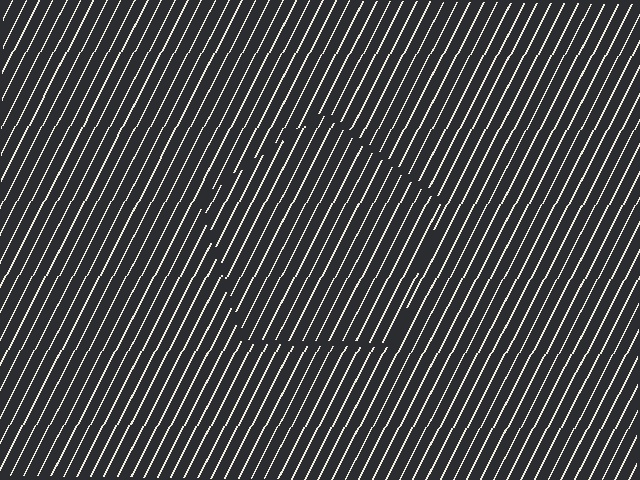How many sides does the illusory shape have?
5 sides — the line-ends trace a pentagon.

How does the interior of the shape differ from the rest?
The interior of the shape contains the same grating, shifted by half a period — the contour is defined by the phase discontinuity where line-ends from the inner and outer gratings abut.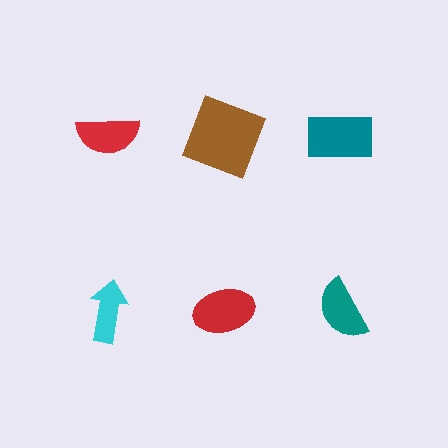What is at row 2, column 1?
A cyan arrow.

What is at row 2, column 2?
A red ellipse.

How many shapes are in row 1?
3 shapes.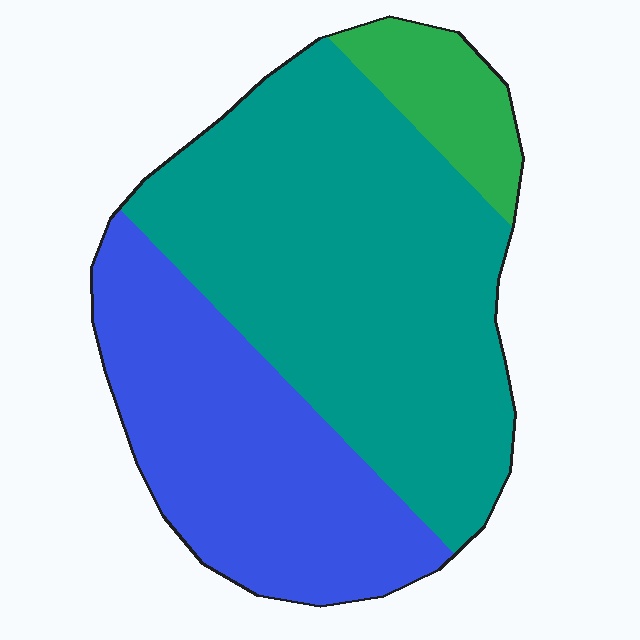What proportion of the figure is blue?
Blue takes up about one third (1/3) of the figure.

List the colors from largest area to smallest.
From largest to smallest: teal, blue, green.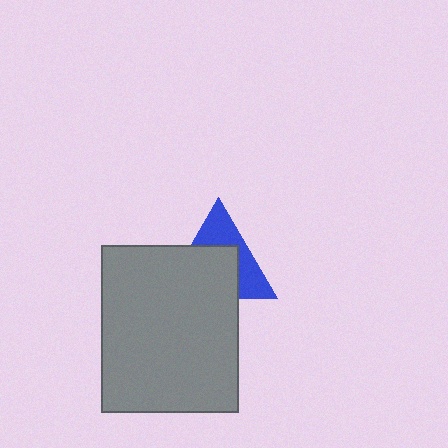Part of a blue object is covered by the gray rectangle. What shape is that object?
It is a triangle.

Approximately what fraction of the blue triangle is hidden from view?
Roughly 57% of the blue triangle is hidden behind the gray rectangle.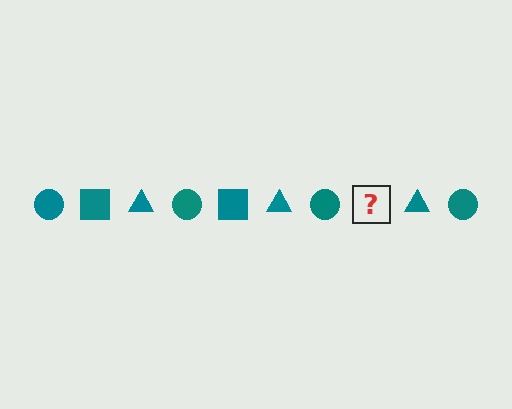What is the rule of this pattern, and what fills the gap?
The rule is that the pattern cycles through circle, square, triangle shapes in teal. The gap should be filled with a teal square.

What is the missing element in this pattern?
The missing element is a teal square.